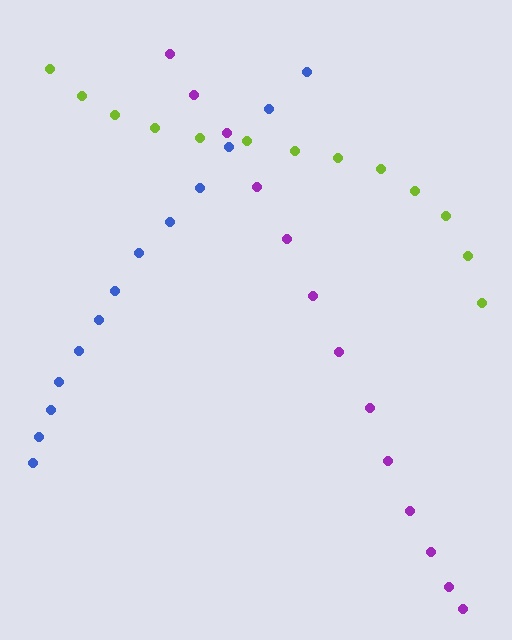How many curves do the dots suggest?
There are 3 distinct paths.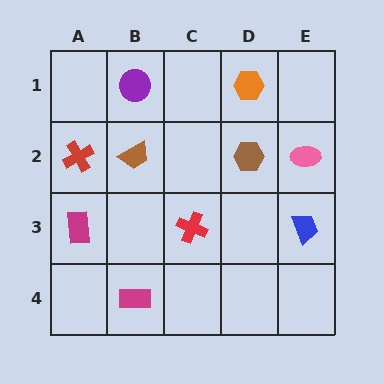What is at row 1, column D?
An orange hexagon.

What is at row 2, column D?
A brown hexagon.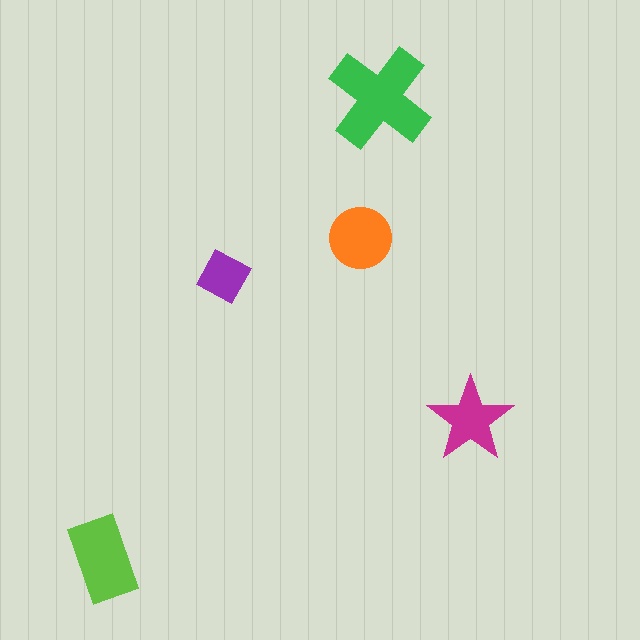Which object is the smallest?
The purple diamond.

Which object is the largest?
The green cross.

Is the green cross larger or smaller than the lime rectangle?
Larger.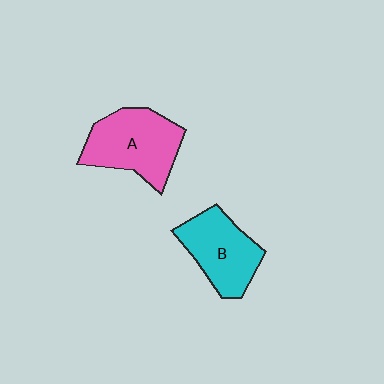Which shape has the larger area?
Shape A (pink).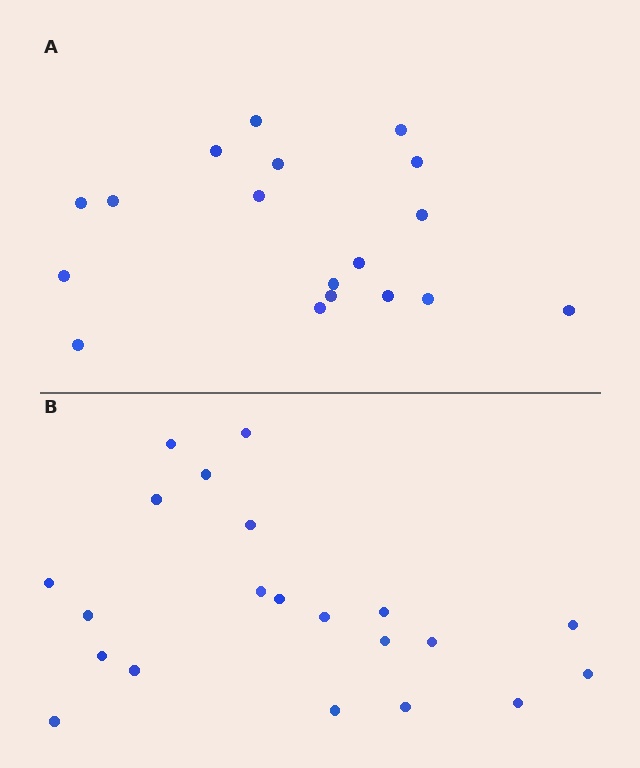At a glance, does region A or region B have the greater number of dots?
Region B (the bottom region) has more dots.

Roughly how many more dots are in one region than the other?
Region B has just a few more — roughly 2 or 3 more dots than region A.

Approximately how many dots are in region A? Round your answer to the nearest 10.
About 20 dots. (The exact count is 18, which rounds to 20.)